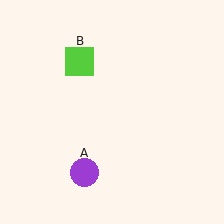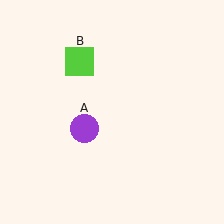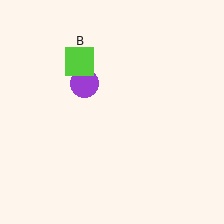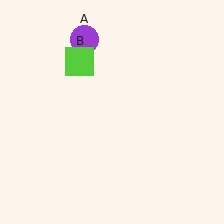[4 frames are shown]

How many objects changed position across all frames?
1 object changed position: purple circle (object A).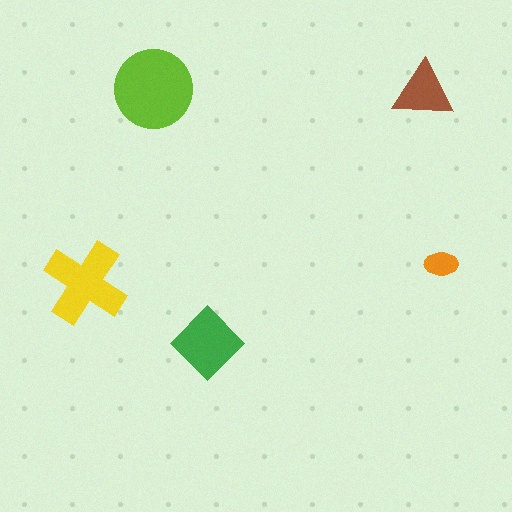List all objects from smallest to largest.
The orange ellipse, the brown triangle, the green diamond, the yellow cross, the lime circle.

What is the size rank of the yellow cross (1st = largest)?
2nd.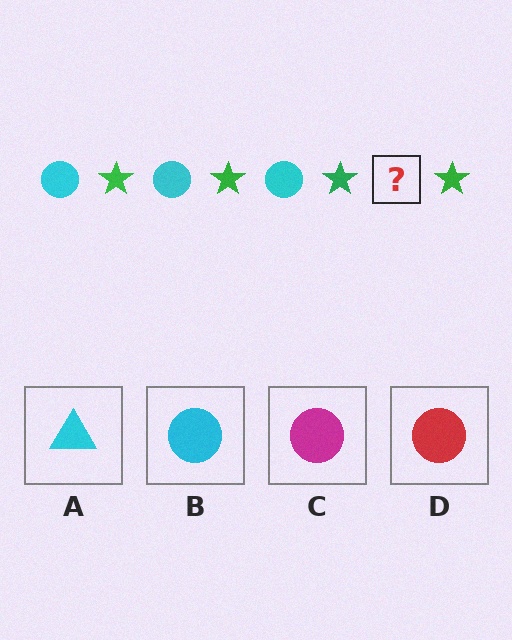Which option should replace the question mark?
Option B.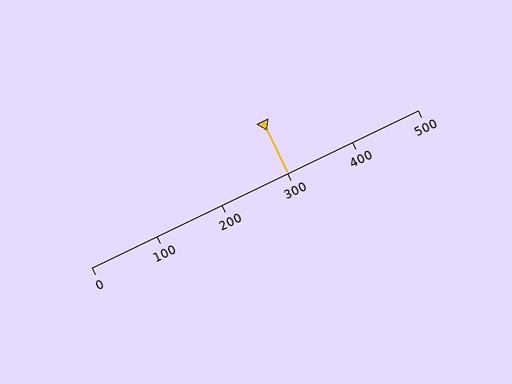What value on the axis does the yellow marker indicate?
The marker indicates approximately 300.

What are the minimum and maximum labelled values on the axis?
The axis runs from 0 to 500.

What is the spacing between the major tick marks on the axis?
The major ticks are spaced 100 apart.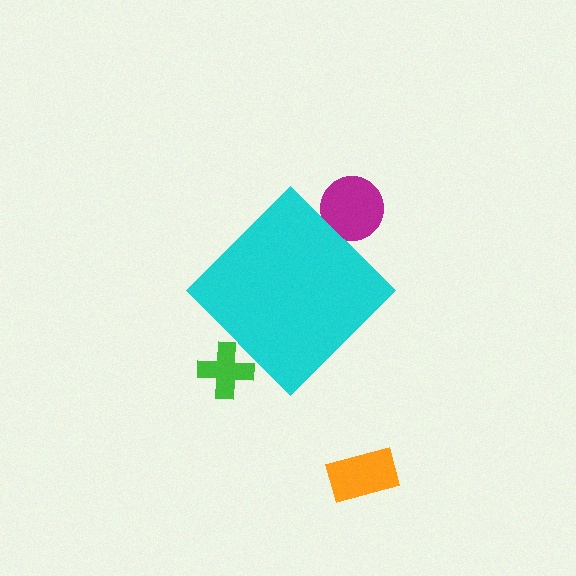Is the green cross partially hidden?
Yes, the green cross is partially hidden behind the cyan diamond.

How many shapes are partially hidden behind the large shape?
2 shapes are partially hidden.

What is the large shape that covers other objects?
A cyan diamond.